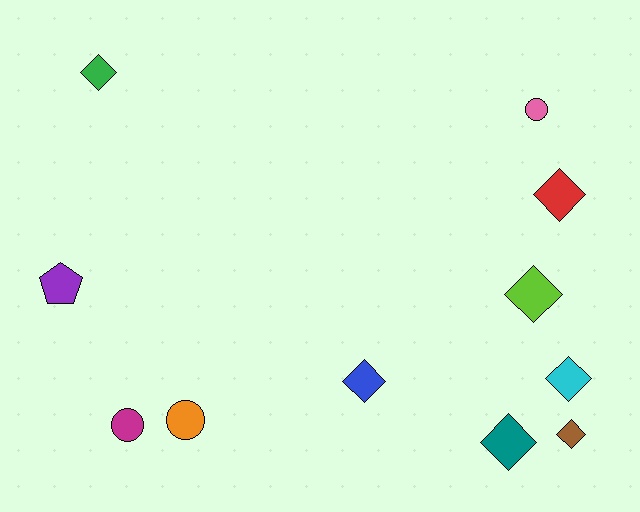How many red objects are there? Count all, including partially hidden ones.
There is 1 red object.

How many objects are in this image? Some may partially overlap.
There are 11 objects.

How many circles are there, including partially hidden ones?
There are 3 circles.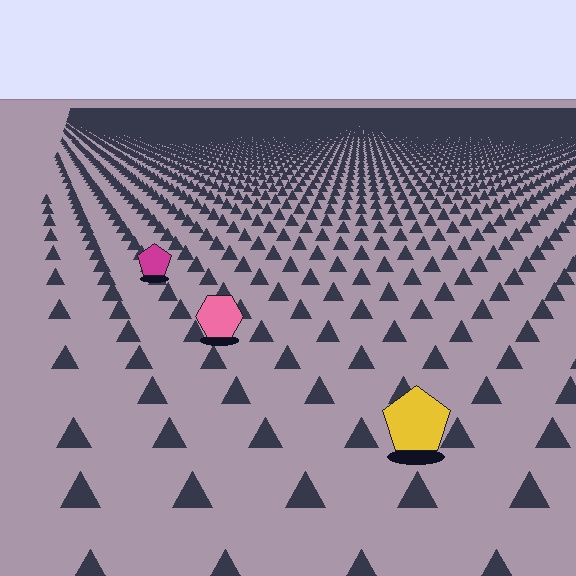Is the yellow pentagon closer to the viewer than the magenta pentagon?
Yes. The yellow pentagon is closer — you can tell from the texture gradient: the ground texture is coarser near it.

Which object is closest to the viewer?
The yellow pentagon is closest. The texture marks near it are larger and more spread out.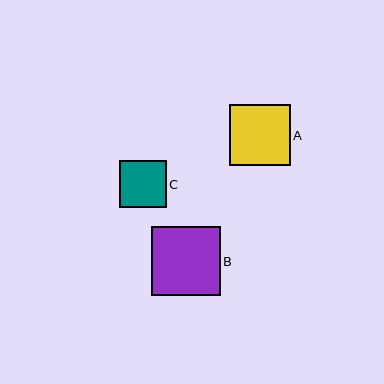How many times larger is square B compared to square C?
Square B is approximately 1.5 times the size of square C.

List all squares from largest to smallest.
From largest to smallest: B, A, C.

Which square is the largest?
Square B is the largest with a size of approximately 69 pixels.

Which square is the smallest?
Square C is the smallest with a size of approximately 47 pixels.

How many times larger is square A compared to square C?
Square A is approximately 1.3 times the size of square C.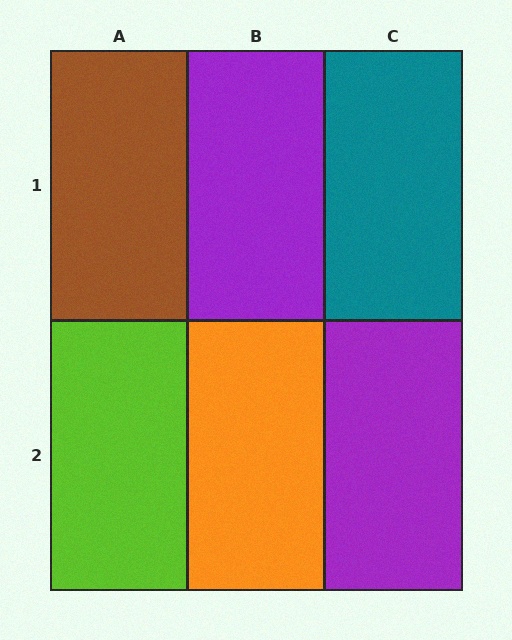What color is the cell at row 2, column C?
Purple.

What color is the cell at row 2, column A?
Lime.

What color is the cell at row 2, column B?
Orange.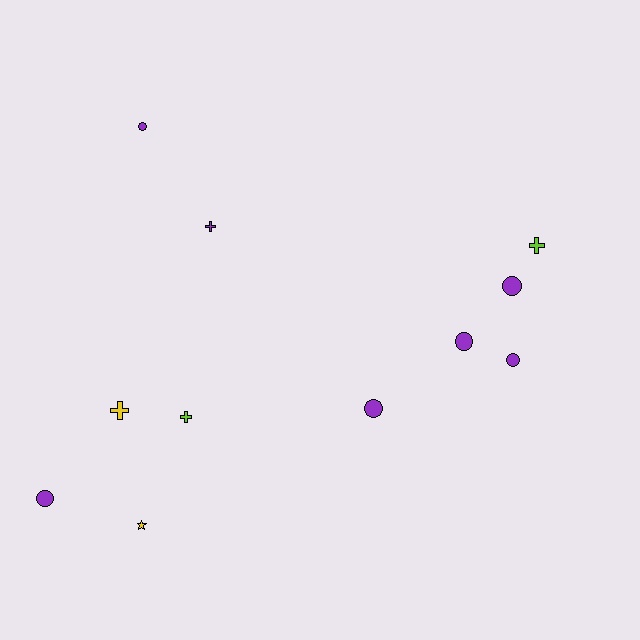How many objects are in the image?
There are 11 objects.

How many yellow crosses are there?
There is 1 yellow cross.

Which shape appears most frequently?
Circle, with 6 objects.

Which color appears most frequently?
Purple, with 7 objects.